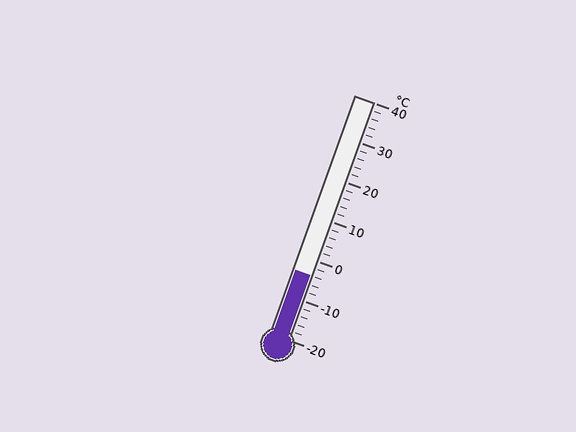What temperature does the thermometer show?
The thermometer shows approximately -4°C.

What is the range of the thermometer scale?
The thermometer scale ranges from -20°C to 40°C.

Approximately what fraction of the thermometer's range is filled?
The thermometer is filled to approximately 25% of its range.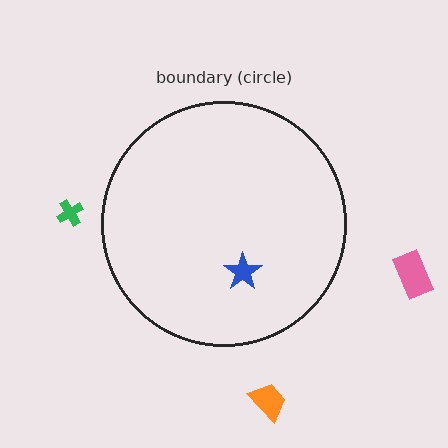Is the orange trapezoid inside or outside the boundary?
Outside.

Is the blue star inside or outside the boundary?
Inside.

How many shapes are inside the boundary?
1 inside, 3 outside.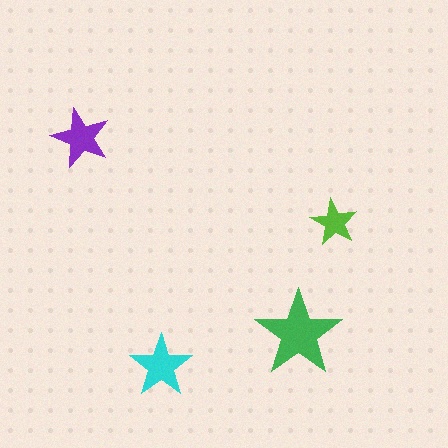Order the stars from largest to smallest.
the green one, the cyan one, the purple one, the lime one.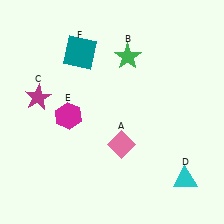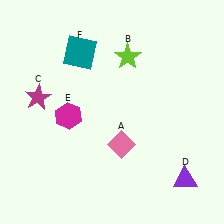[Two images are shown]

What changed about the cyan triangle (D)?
In Image 1, D is cyan. In Image 2, it changed to purple.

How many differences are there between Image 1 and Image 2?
There are 2 differences between the two images.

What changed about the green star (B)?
In Image 1, B is green. In Image 2, it changed to lime.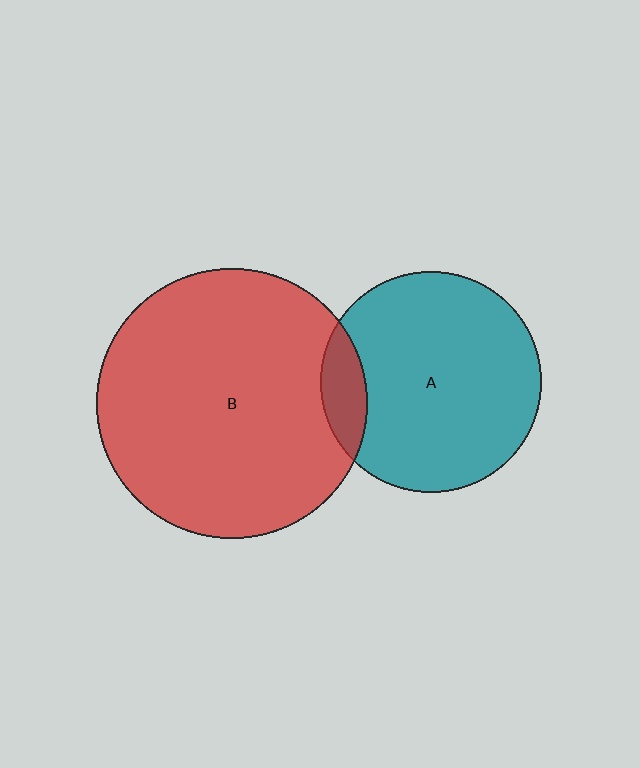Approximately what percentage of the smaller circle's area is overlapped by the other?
Approximately 10%.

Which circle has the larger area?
Circle B (red).